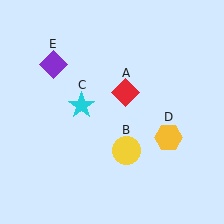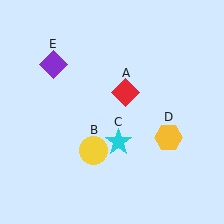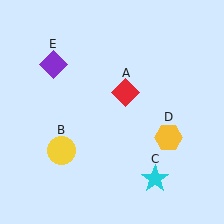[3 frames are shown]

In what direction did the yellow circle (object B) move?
The yellow circle (object B) moved left.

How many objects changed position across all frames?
2 objects changed position: yellow circle (object B), cyan star (object C).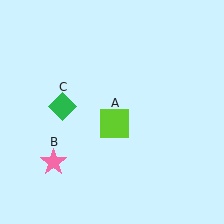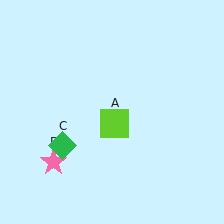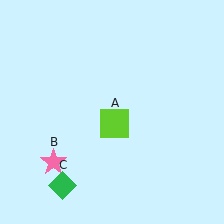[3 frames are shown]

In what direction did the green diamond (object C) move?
The green diamond (object C) moved down.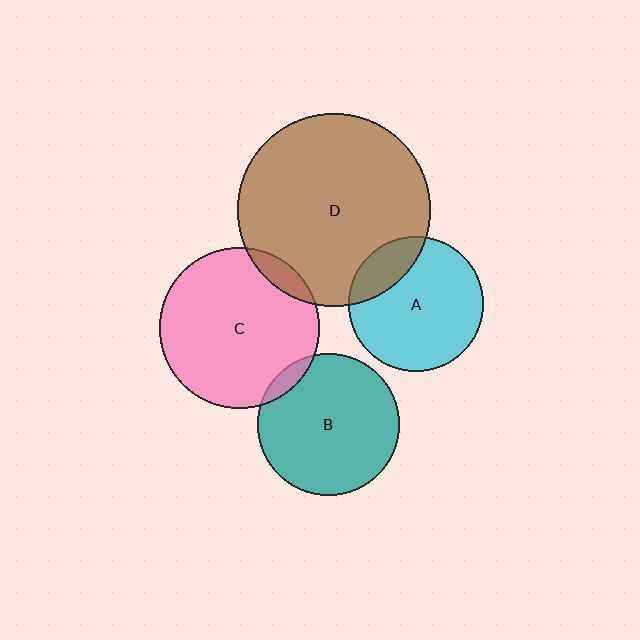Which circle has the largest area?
Circle D (brown).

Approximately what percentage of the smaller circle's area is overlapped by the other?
Approximately 20%.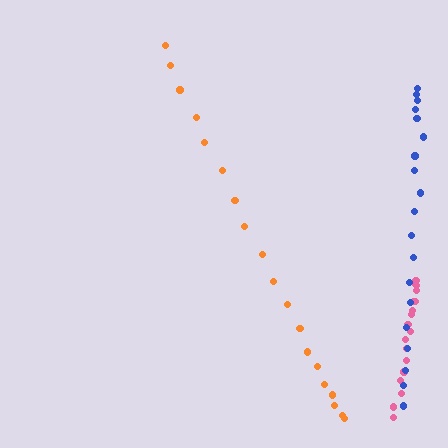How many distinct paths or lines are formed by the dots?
There are 3 distinct paths.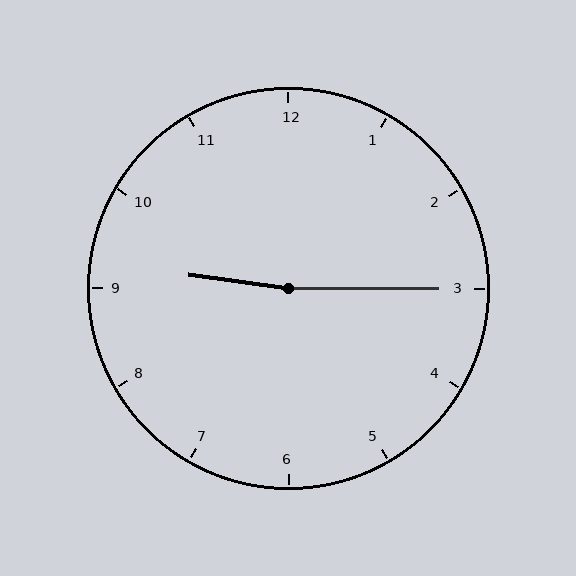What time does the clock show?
9:15.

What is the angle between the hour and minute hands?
Approximately 172 degrees.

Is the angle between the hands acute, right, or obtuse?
It is obtuse.